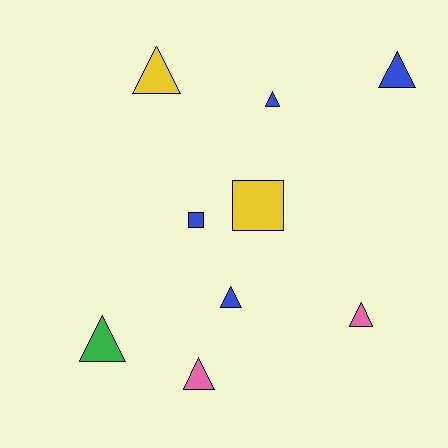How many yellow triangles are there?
There is 1 yellow triangle.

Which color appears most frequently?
Blue, with 4 objects.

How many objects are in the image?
There are 9 objects.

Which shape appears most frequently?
Triangle, with 7 objects.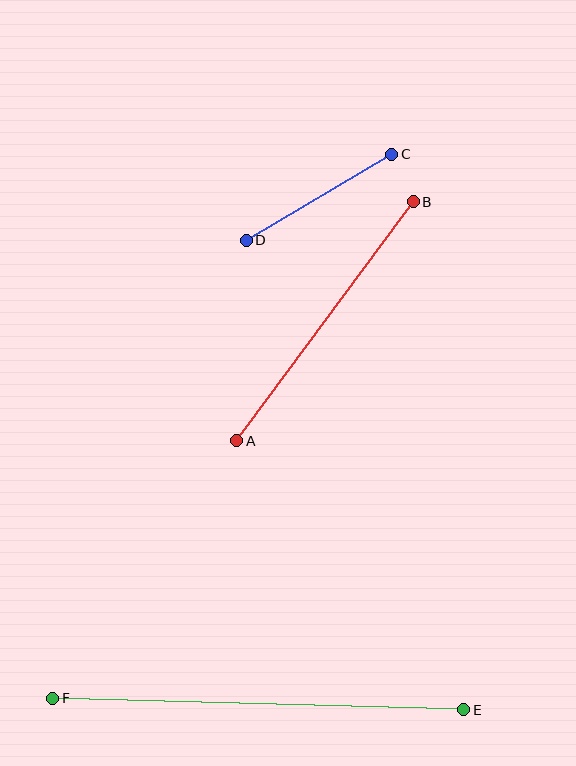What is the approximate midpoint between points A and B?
The midpoint is at approximately (325, 321) pixels.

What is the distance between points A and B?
The distance is approximately 297 pixels.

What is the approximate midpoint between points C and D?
The midpoint is at approximately (319, 197) pixels.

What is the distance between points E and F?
The distance is approximately 411 pixels.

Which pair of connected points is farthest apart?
Points E and F are farthest apart.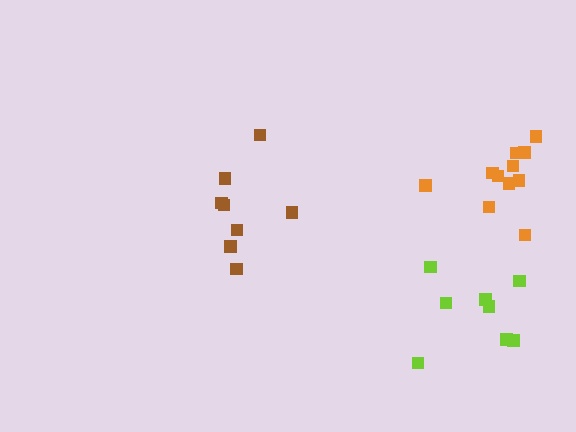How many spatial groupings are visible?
There are 3 spatial groupings.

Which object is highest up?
The orange cluster is topmost.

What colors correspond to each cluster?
The clusters are colored: brown, lime, orange.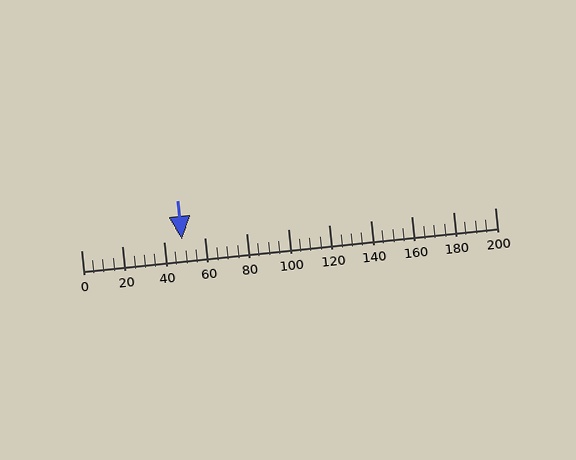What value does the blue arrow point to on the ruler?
The blue arrow points to approximately 49.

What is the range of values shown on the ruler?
The ruler shows values from 0 to 200.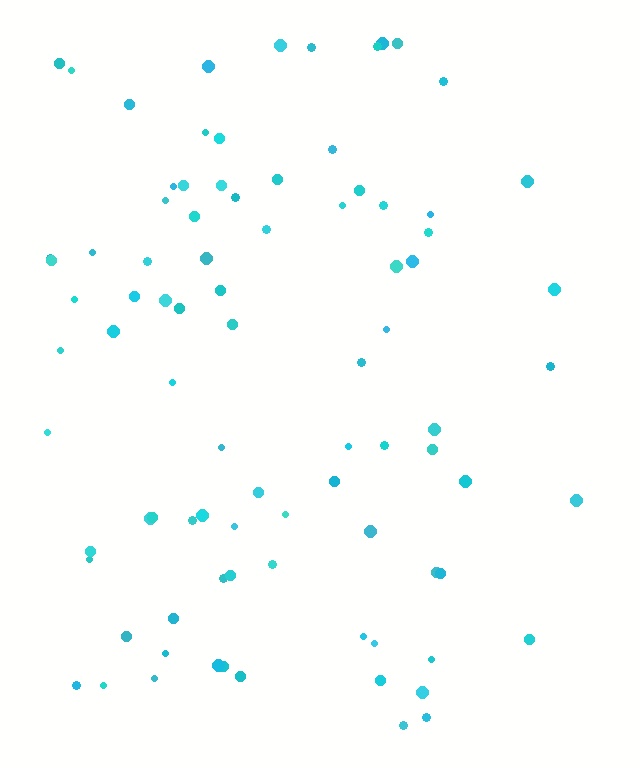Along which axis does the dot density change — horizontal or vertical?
Horizontal.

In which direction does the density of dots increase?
From right to left, with the left side densest.